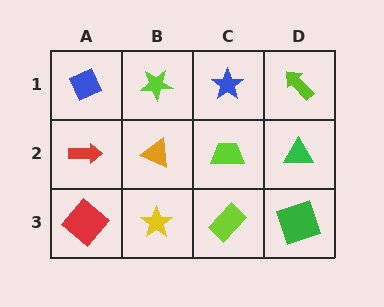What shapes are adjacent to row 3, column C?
A lime trapezoid (row 2, column C), a yellow star (row 3, column B), a green square (row 3, column D).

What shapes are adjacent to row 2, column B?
A lime star (row 1, column B), a yellow star (row 3, column B), a red arrow (row 2, column A), a lime trapezoid (row 2, column C).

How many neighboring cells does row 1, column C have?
3.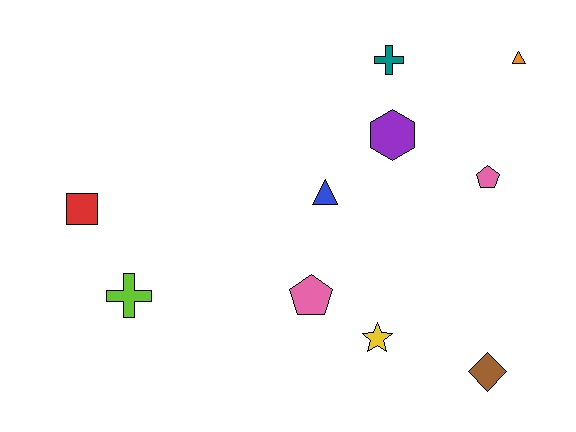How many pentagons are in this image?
There are 2 pentagons.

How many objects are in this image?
There are 10 objects.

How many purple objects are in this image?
There is 1 purple object.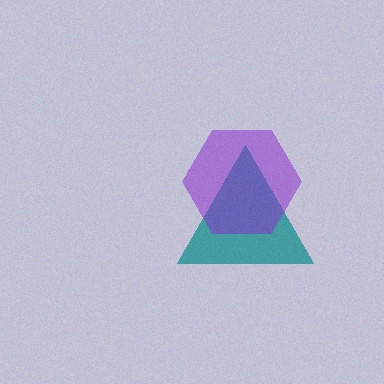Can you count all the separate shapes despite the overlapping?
Yes, there are 2 separate shapes.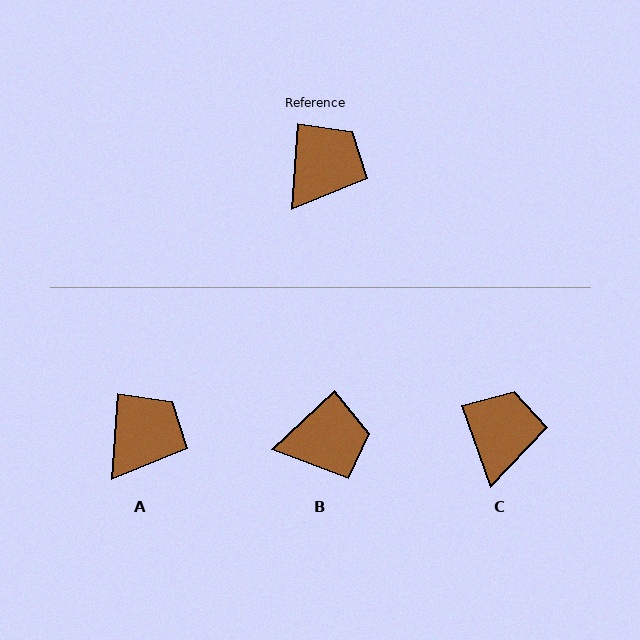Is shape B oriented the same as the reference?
No, it is off by about 43 degrees.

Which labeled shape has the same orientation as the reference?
A.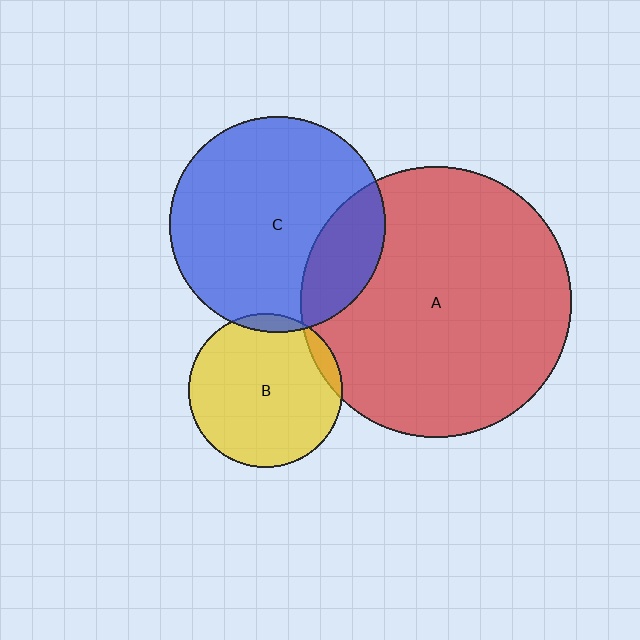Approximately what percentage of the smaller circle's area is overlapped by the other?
Approximately 5%.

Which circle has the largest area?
Circle A (red).